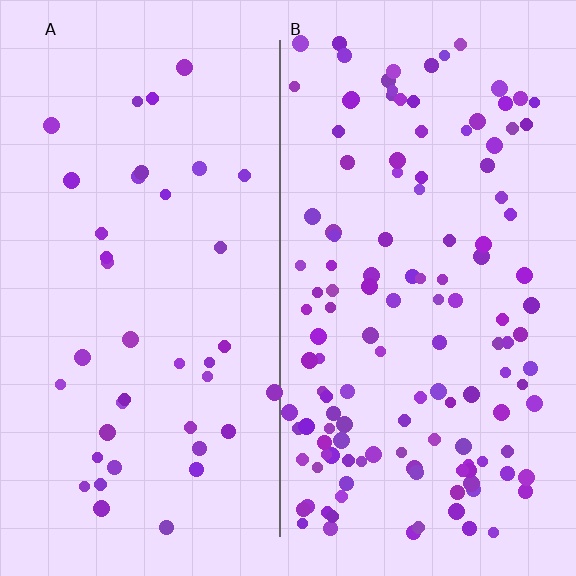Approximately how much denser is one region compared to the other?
Approximately 3.3× — region B over region A.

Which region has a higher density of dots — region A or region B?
B (the right).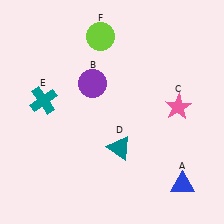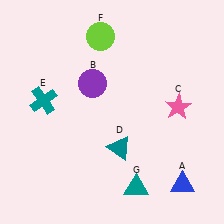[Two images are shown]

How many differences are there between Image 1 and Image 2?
There is 1 difference between the two images.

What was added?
A teal triangle (G) was added in Image 2.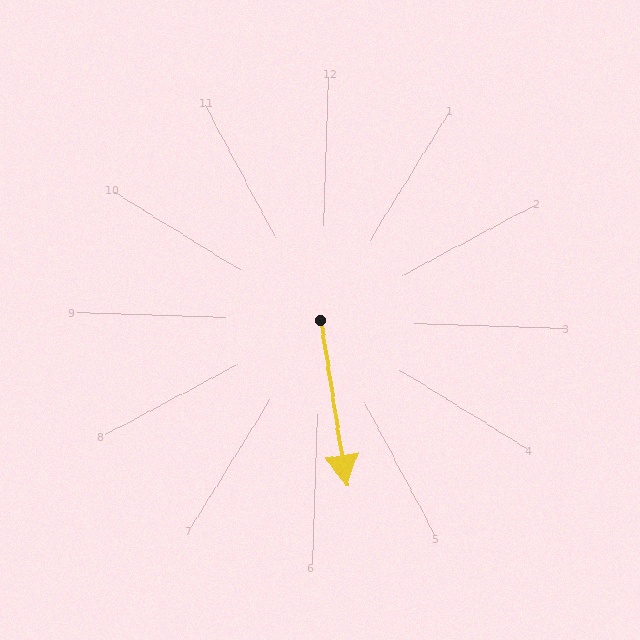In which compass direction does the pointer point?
South.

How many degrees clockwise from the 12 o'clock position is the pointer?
Approximately 169 degrees.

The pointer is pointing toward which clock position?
Roughly 6 o'clock.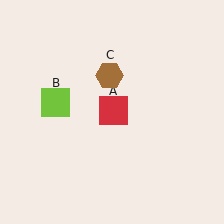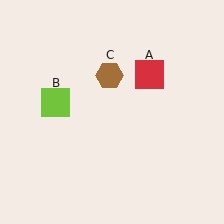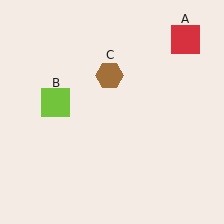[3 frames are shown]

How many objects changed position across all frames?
1 object changed position: red square (object A).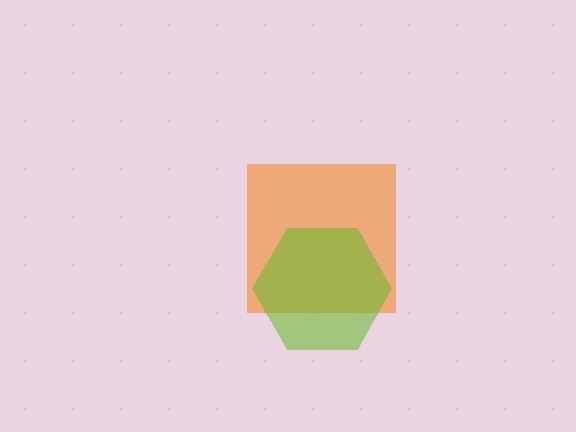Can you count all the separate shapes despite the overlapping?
Yes, there are 2 separate shapes.